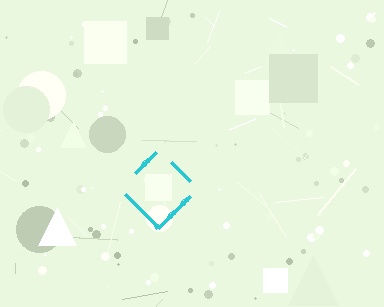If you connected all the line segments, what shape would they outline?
They would outline a diamond.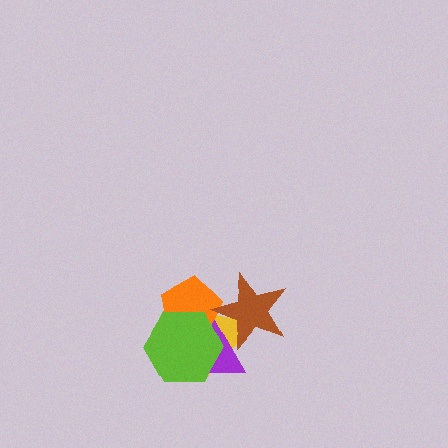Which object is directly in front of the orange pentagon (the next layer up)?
The purple triangle is directly in front of the orange pentagon.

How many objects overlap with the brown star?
3 objects overlap with the brown star.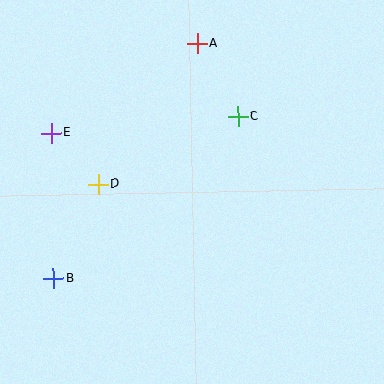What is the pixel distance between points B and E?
The distance between B and E is 146 pixels.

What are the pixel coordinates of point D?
Point D is at (98, 184).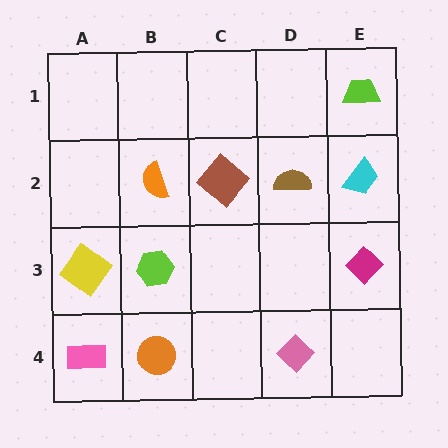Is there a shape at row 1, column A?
No, that cell is empty.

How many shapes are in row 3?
3 shapes.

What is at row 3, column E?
A magenta diamond.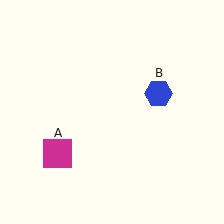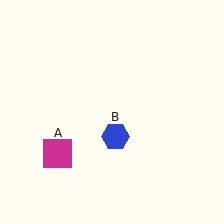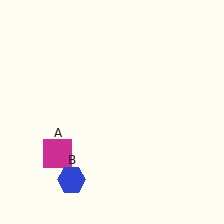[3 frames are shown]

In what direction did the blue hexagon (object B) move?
The blue hexagon (object B) moved down and to the left.